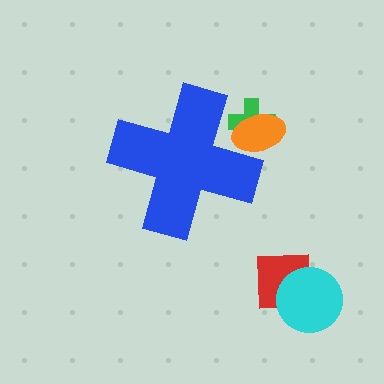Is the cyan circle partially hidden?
No, the cyan circle is fully visible.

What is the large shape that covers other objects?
A blue cross.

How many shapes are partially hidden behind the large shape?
2 shapes are partially hidden.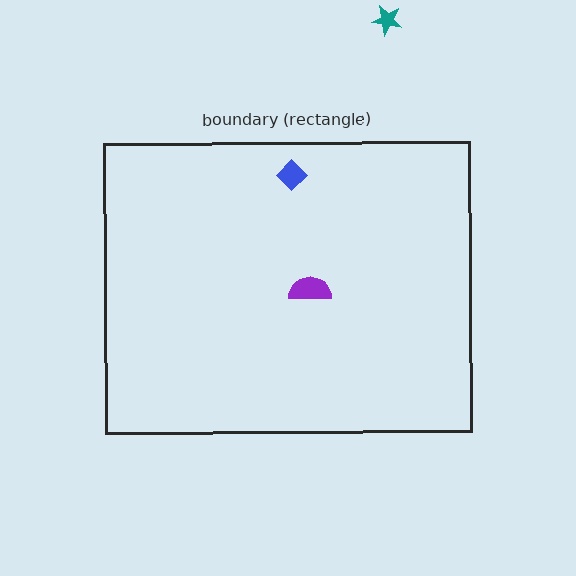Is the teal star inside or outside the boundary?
Outside.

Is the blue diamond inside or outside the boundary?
Inside.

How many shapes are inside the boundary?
2 inside, 1 outside.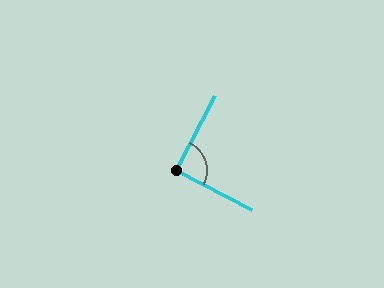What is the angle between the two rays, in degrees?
Approximately 90 degrees.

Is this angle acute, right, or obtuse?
It is approximately a right angle.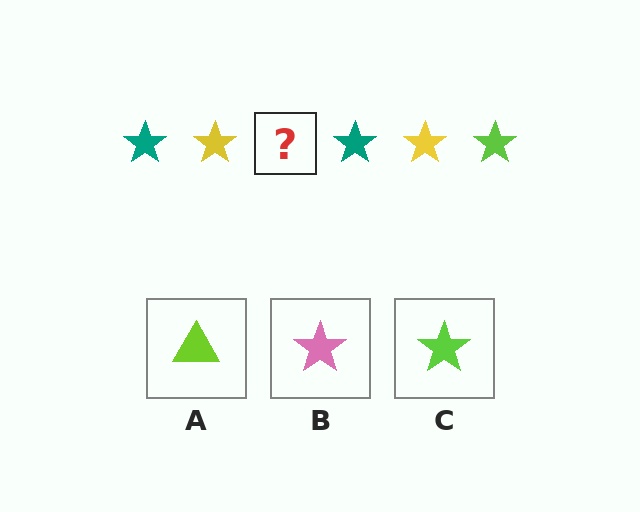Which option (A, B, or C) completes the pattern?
C.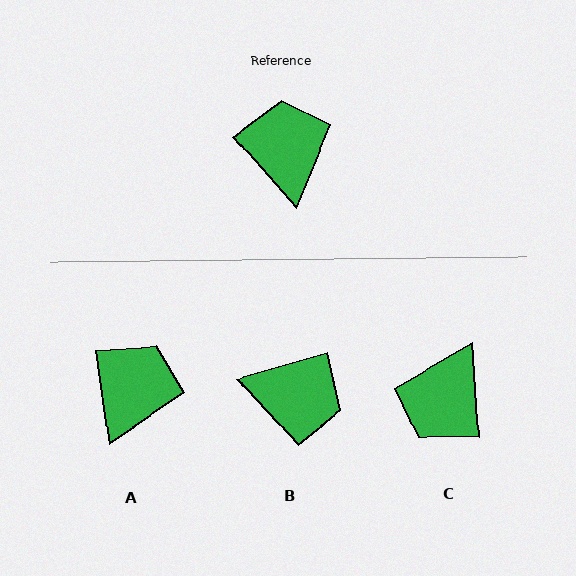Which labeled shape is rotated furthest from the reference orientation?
C, about 142 degrees away.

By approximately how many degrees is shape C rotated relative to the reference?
Approximately 142 degrees counter-clockwise.